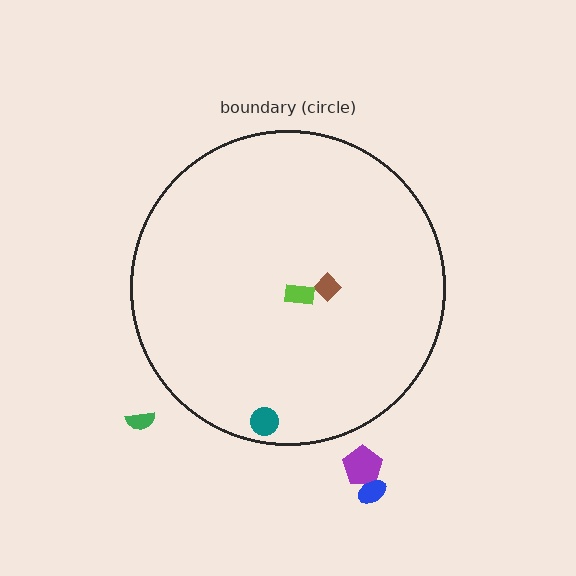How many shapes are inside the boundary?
3 inside, 3 outside.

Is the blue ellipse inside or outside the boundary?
Outside.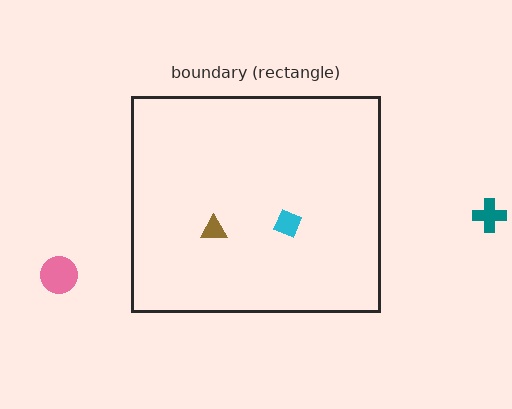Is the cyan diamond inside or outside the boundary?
Inside.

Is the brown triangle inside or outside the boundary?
Inside.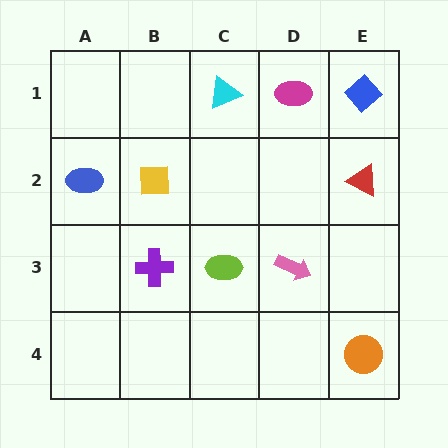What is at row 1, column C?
A cyan triangle.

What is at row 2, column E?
A red triangle.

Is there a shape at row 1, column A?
No, that cell is empty.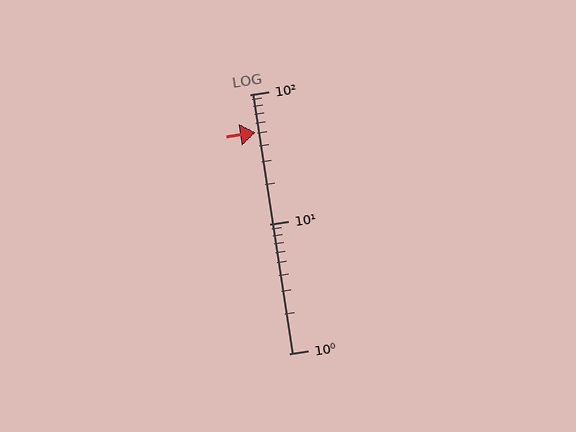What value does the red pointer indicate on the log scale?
The pointer indicates approximately 51.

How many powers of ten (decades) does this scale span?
The scale spans 2 decades, from 1 to 100.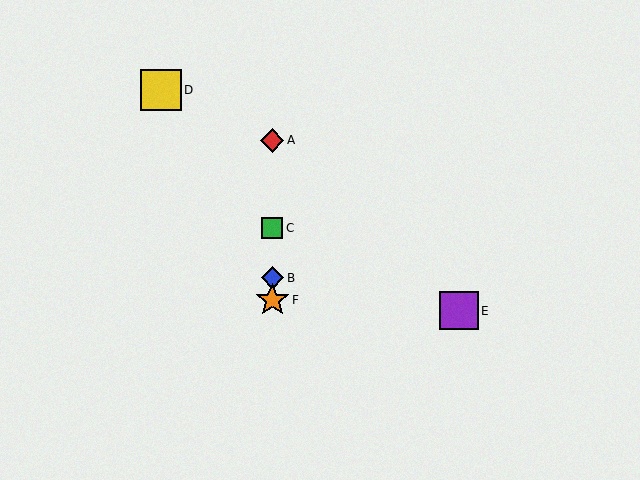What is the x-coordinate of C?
Object C is at x≈272.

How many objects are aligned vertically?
4 objects (A, B, C, F) are aligned vertically.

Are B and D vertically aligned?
No, B is at x≈272 and D is at x≈161.